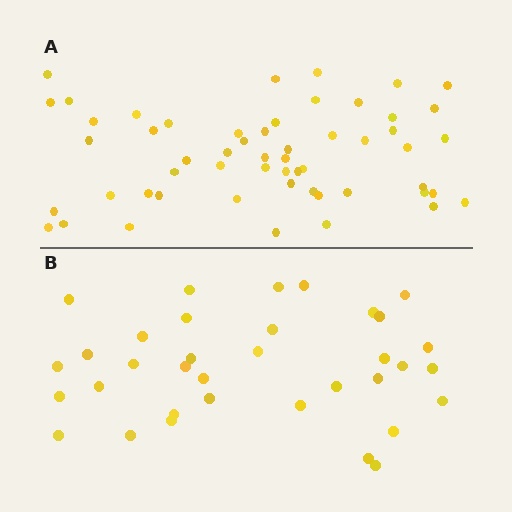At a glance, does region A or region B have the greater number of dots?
Region A (the top region) has more dots.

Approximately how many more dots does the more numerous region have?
Region A has approximately 20 more dots than region B.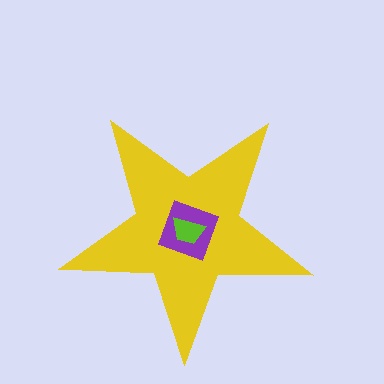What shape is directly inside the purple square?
The lime trapezoid.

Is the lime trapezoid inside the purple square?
Yes.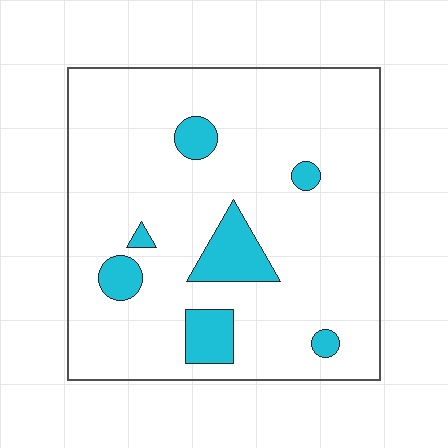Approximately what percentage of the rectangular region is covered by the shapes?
Approximately 10%.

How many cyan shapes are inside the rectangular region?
7.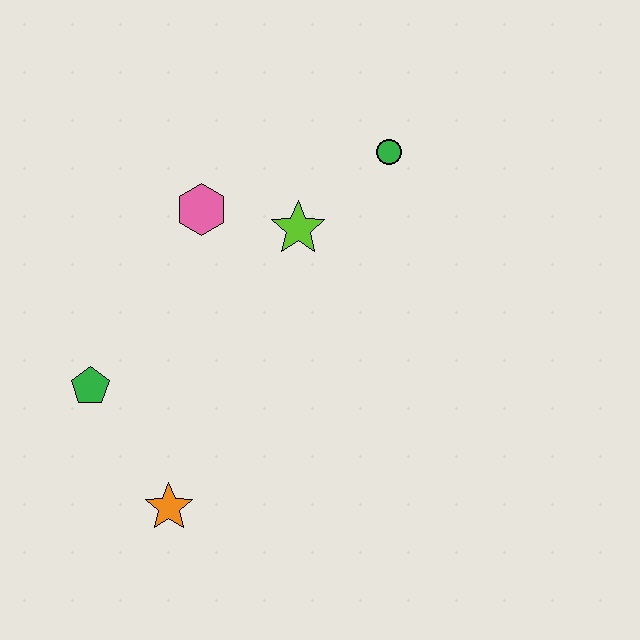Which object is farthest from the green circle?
The orange star is farthest from the green circle.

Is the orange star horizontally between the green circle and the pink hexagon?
No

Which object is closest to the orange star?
The green pentagon is closest to the orange star.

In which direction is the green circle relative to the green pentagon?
The green circle is to the right of the green pentagon.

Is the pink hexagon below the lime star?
No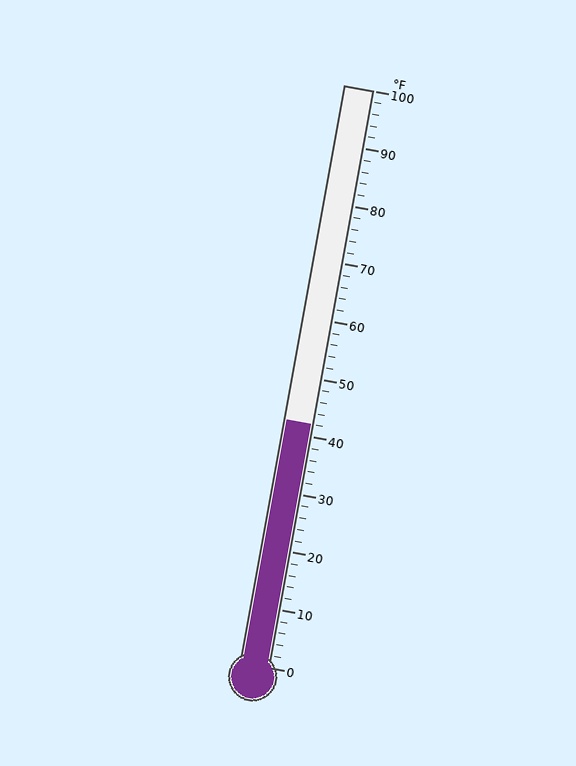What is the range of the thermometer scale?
The thermometer scale ranges from 0°F to 100°F.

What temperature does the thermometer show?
The thermometer shows approximately 42°F.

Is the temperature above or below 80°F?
The temperature is below 80°F.